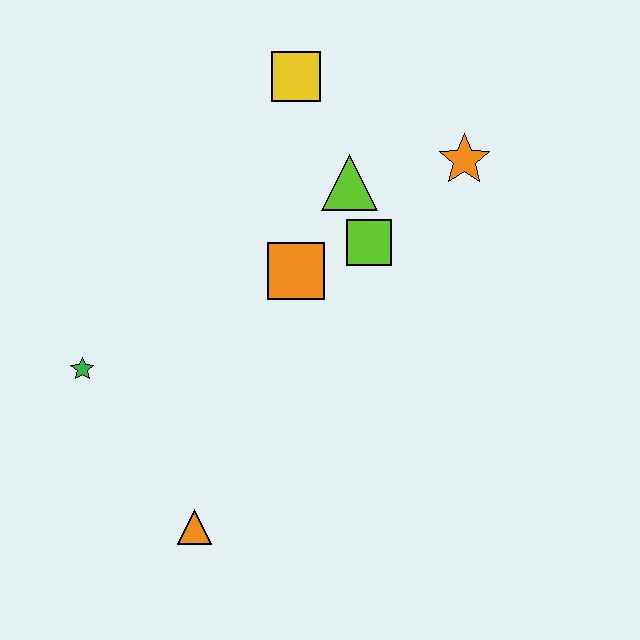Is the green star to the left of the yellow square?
Yes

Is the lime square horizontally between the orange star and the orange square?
Yes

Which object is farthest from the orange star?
The orange triangle is farthest from the orange star.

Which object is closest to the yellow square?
The lime triangle is closest to the yellow square.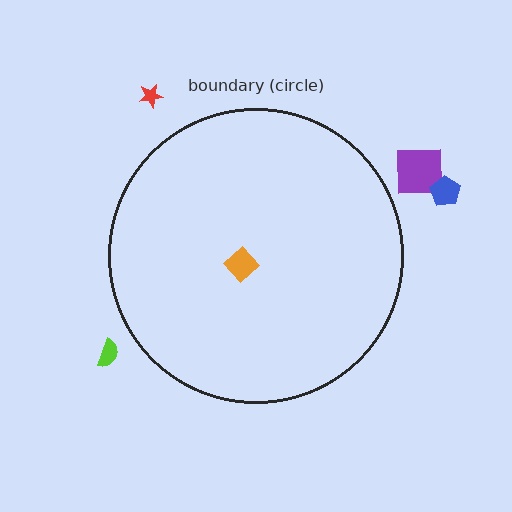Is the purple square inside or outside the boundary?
Outside.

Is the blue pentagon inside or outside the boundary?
Outside.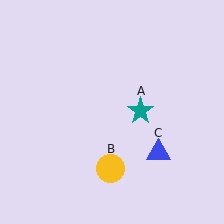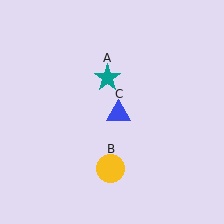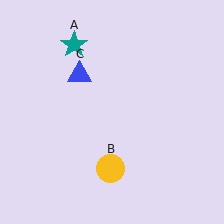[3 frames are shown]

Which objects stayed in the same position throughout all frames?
Yellow circle (object B) remained stationary.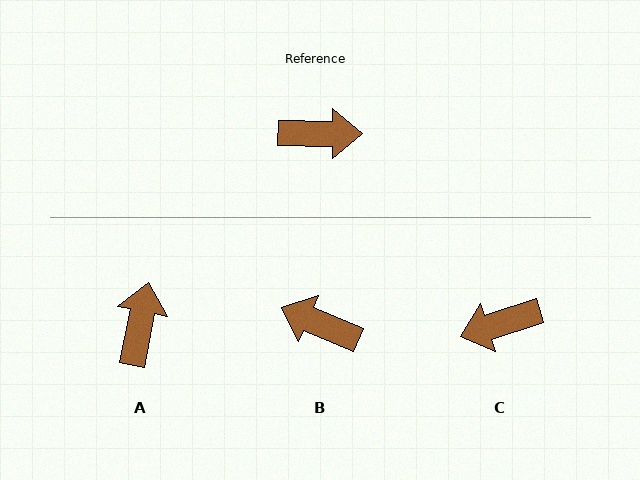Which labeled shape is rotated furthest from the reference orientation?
C, about 161 degrees away.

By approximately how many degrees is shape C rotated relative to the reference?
Approximately 161 degrees clockwise.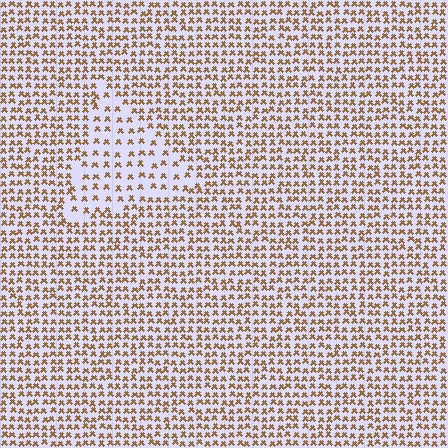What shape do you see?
I see a triangle.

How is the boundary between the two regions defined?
The boundary is defined by a change in element density (approximately 1.9x ratio). All elements are the same color, size, and shape.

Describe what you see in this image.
The image contains small brown elements arranged at two different densities. A triangle-shaped region is visible where the elements are less densely packed than the surrounding area.